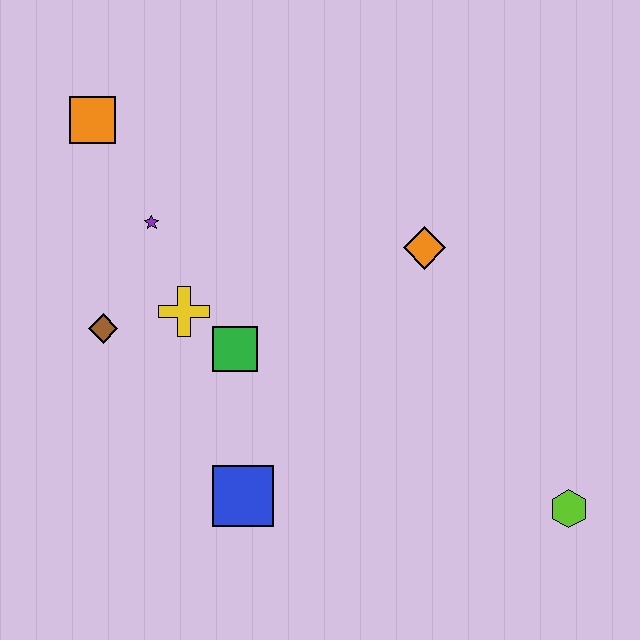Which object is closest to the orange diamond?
The green square is closest to the orange diamond.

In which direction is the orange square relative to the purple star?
The orange square is above the purple star.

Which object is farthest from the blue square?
The orange square is farthest from the blue square.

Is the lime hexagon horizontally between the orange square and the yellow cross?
No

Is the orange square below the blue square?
No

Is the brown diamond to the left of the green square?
Yes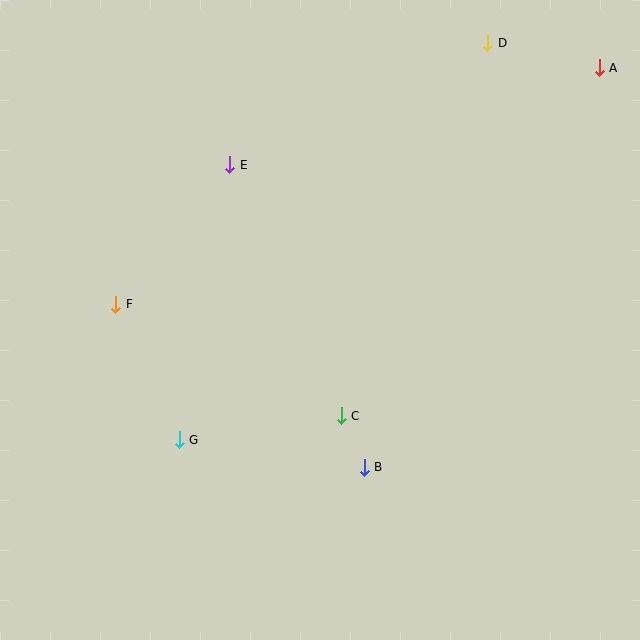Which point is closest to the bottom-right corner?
Point B is closest to the bottom-right corner.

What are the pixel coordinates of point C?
Point C is at (341, 416).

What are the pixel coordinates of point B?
Point B is at (364, 467).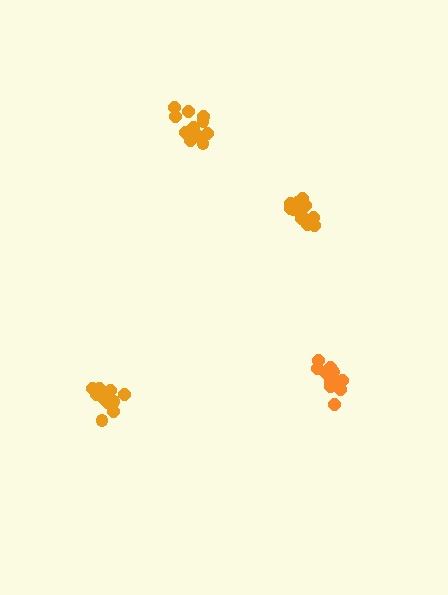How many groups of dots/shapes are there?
There are 4 groups.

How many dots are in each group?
Group 1: 12 dots, Group 2: 10 dots, Group 3: 15 dots, Group 4: 12 dots (49 total).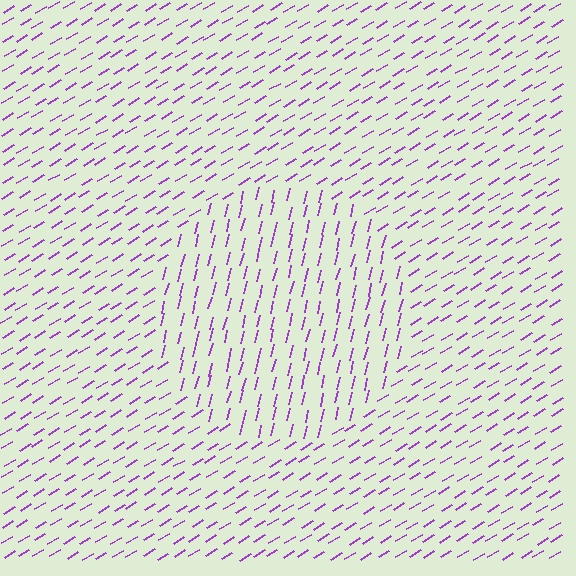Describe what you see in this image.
The image is filled with small purple line segments. A circle region in the image has lines oriented differently from the surrounding lines, creating a visible texture boundary.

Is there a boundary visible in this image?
Yes, there is a texture boundary formed by a change in line orientation.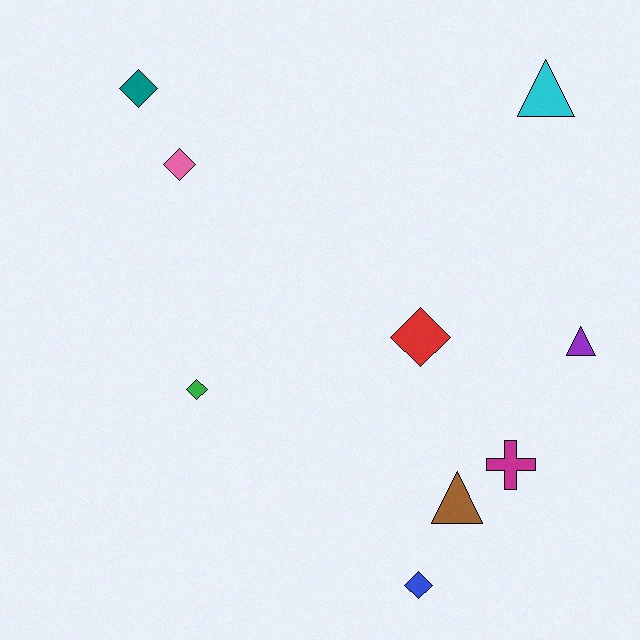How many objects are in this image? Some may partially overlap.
There are 9 objects.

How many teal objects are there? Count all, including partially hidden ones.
There is 1 teal object.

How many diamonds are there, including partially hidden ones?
There are 5 diamonds.